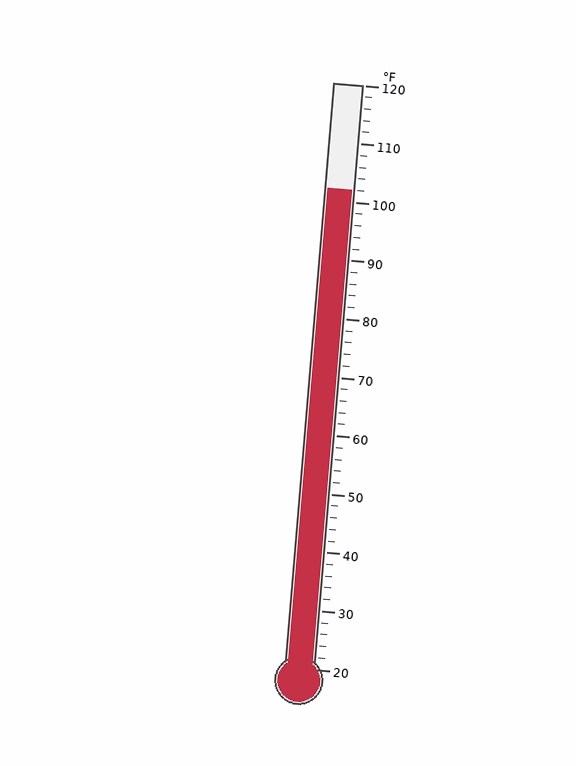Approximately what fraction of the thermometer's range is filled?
The thermometer is filled to approximately 80% of its range.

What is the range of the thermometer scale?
The thermometer scale ranges from 20°F to 120°F.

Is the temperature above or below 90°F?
The temperature is above 90°F.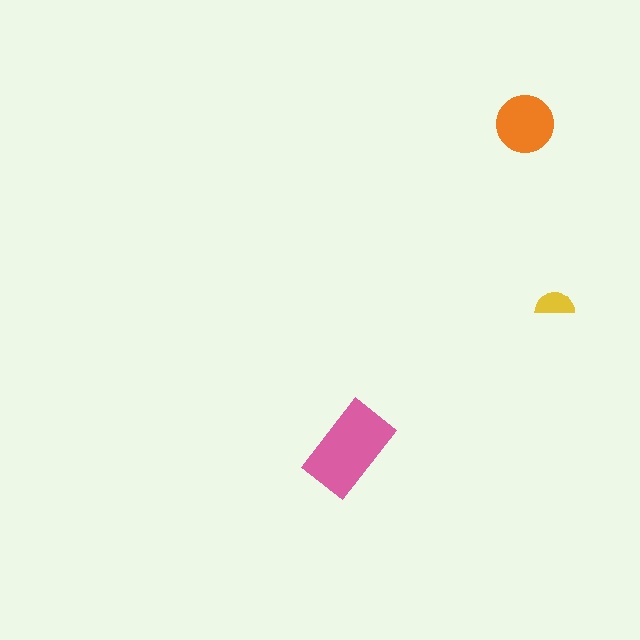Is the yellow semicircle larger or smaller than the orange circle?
Smaller.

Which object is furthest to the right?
The yellow semicircle is rightmost.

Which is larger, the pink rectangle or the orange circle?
The pink rectangle.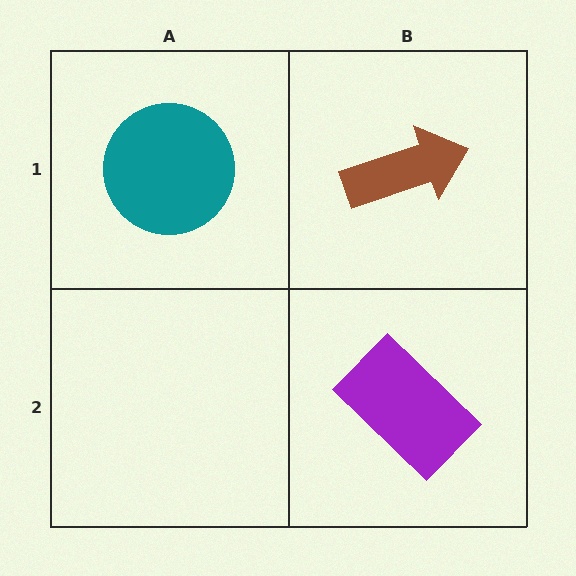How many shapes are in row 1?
2 shapes.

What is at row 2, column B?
A purple rectangle.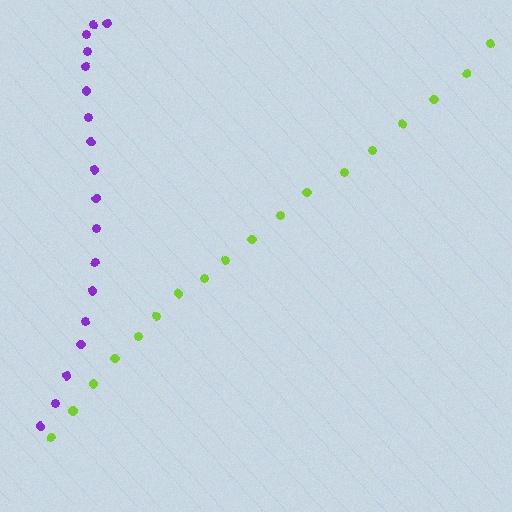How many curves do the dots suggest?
There are 2 distinct paths.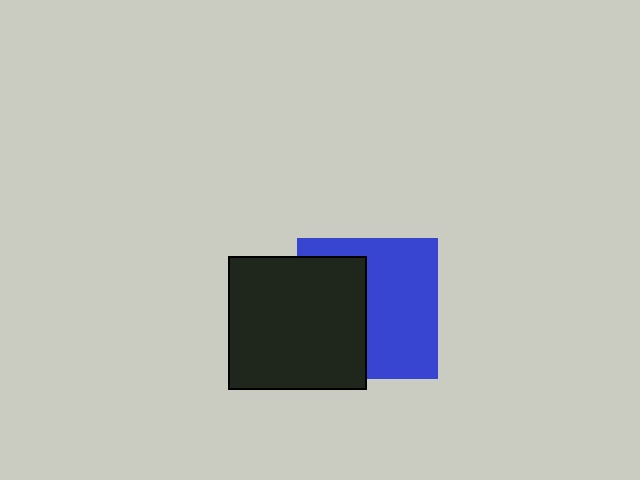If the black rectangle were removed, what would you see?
You would see the complete blue square.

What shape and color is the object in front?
The object in front is a black rectangle.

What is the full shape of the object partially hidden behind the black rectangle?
The partially hidden object is a blue square.